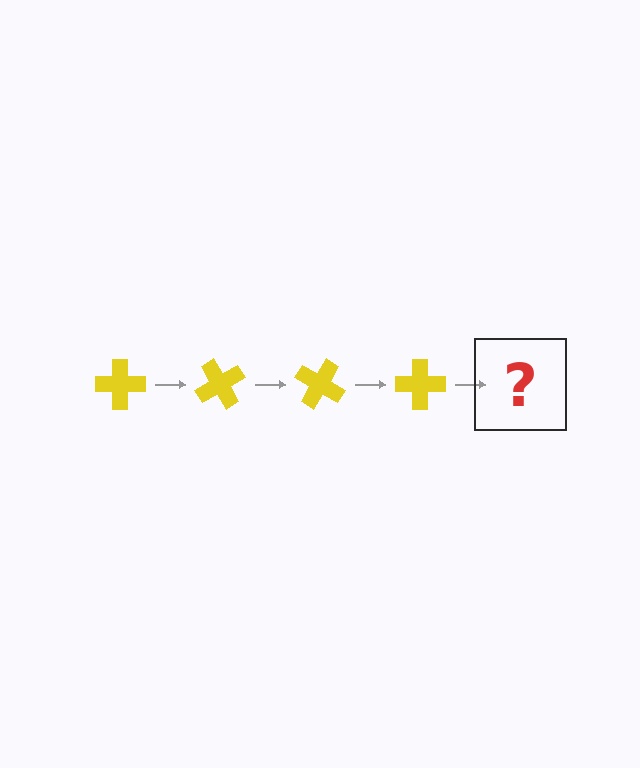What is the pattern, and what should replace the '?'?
The pattern is that the cross rotates 60 degrees each step. The '?' should be a yellow cross rotated 240 degrees.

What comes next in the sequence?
The next element should be a yellow cross rotated 240 degrees.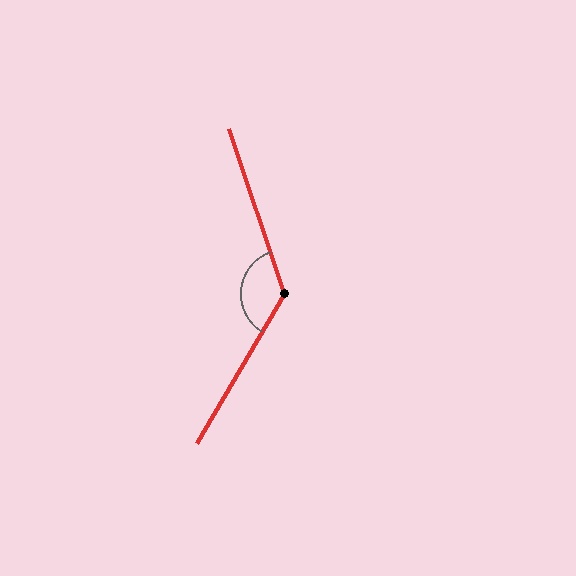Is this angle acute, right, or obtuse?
It is obtuse.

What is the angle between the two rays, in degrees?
Approximately 131 degrees.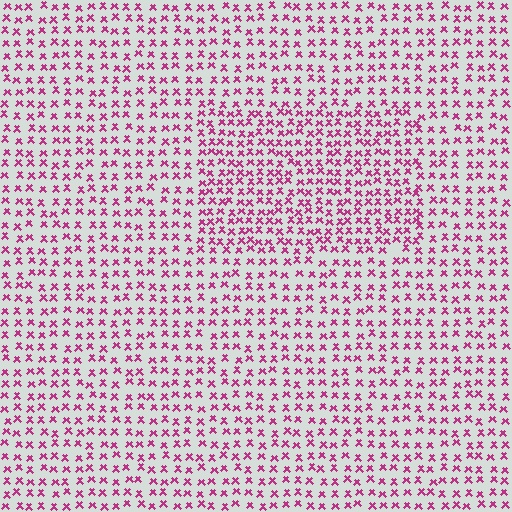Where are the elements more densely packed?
The elements are more densely packed inside the rectangle boundary.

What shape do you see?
I see a rectangle.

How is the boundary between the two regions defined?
The boundary is defined by a change in element density (approximately 1.5x ratio). All elements are the same color, size, and shape.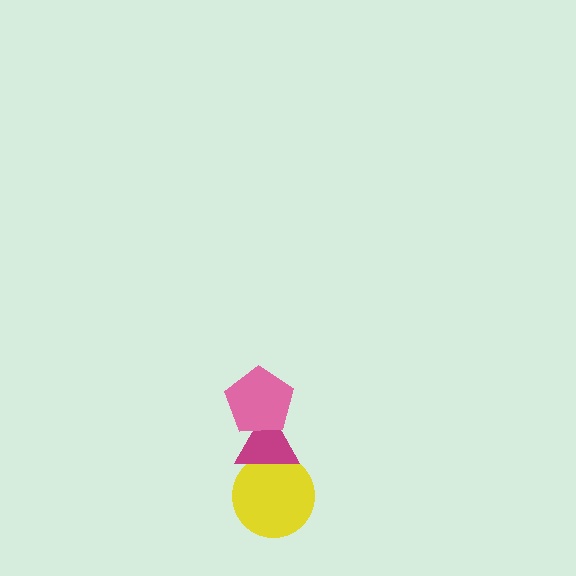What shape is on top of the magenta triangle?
The pink pentagon is on top of the magenta triangle.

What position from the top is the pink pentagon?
The pink pentagon is 1st from the top.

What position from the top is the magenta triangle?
The magenta triangle is 2nd from the top.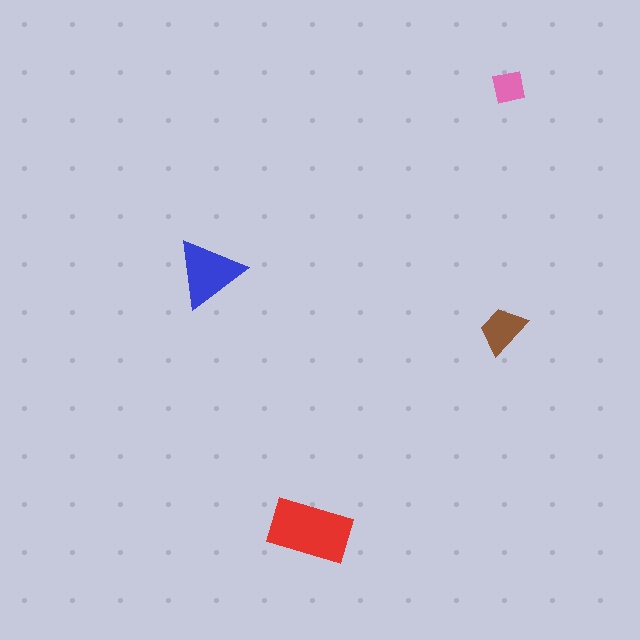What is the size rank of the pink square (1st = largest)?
4th.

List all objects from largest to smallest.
The red rectangle, the blue triangle, the brown trapezoid, the pink square.